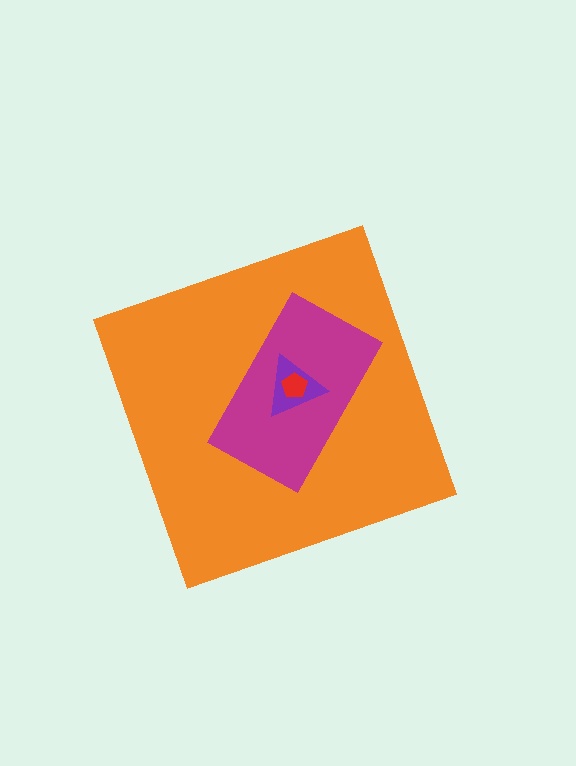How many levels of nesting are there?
4.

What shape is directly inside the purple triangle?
The red pentagon.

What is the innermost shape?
The red pentagon.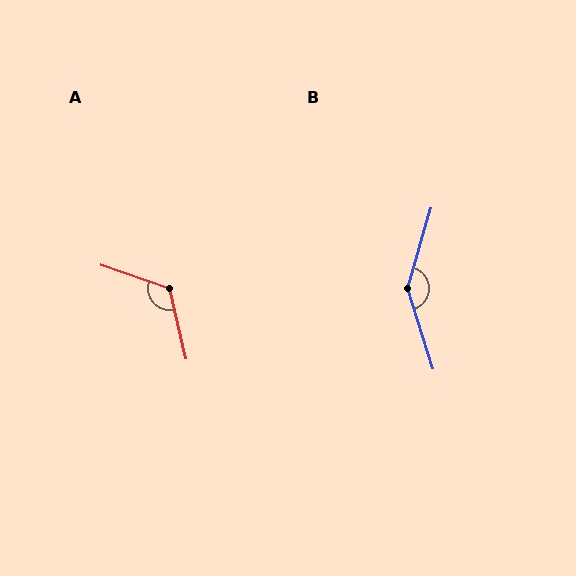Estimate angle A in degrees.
Approximately 122 degrees.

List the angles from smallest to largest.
A (122°), B (146°).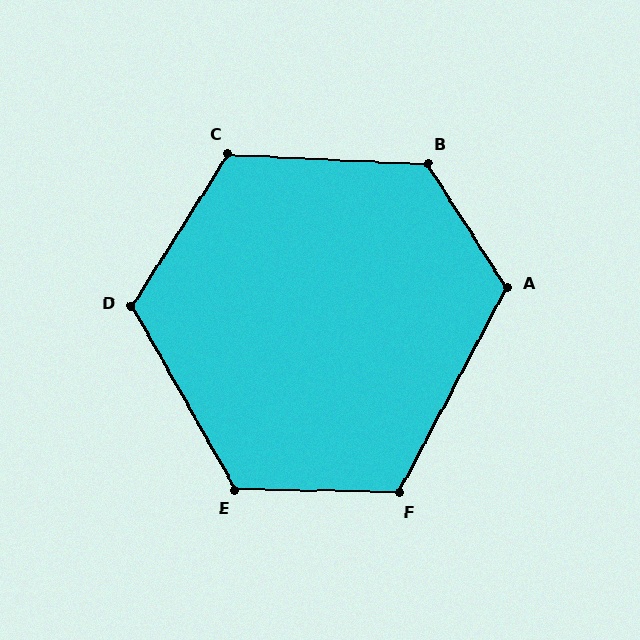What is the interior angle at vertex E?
Approximately 120 degrees (obtuse).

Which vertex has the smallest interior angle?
F, at approximately 117 degrees.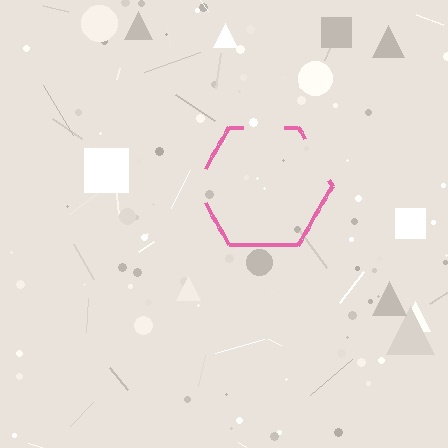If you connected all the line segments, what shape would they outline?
They would outline a hexagon.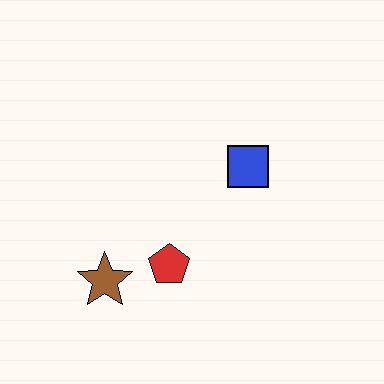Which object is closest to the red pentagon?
The brown star is closest to the red pentagon.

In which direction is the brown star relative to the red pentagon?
The brown star is to the left of the red pentagon.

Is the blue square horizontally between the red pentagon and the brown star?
No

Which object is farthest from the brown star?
The blue square is farthest from the brown star.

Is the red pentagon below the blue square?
Yes